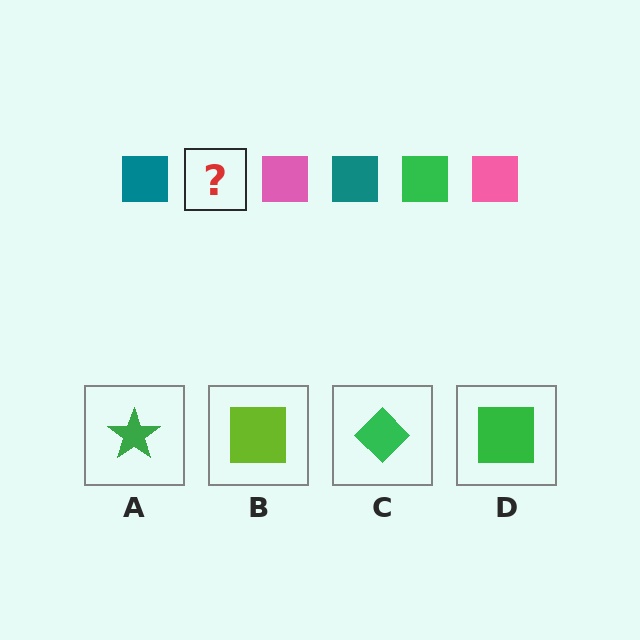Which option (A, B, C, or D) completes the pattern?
D.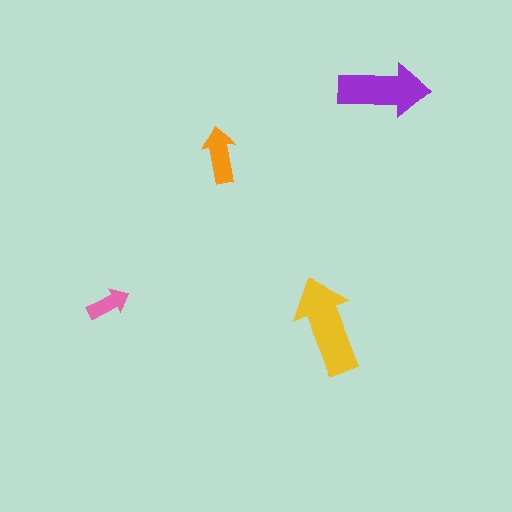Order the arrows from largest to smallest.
the yellow one, the purple one, the orange one, the pink one.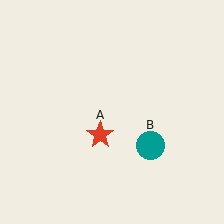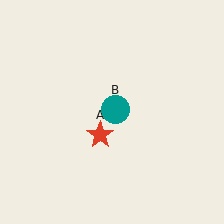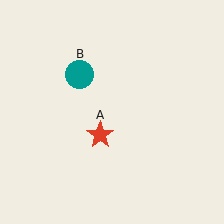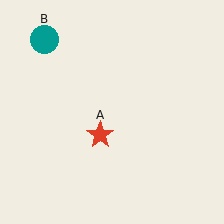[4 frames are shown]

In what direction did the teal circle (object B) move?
The teal circle (object B) moved up and to the left.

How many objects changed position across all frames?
1 object changed position: teal circle (object B).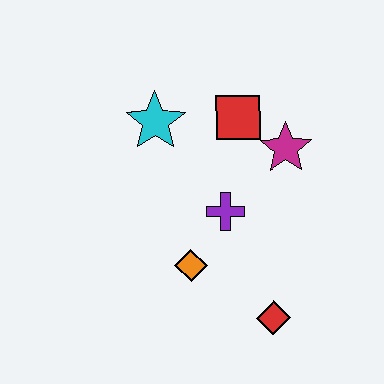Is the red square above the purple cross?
Yes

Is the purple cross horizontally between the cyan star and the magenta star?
Yes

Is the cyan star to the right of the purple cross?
No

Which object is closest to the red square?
The magenta star is closest to the red square.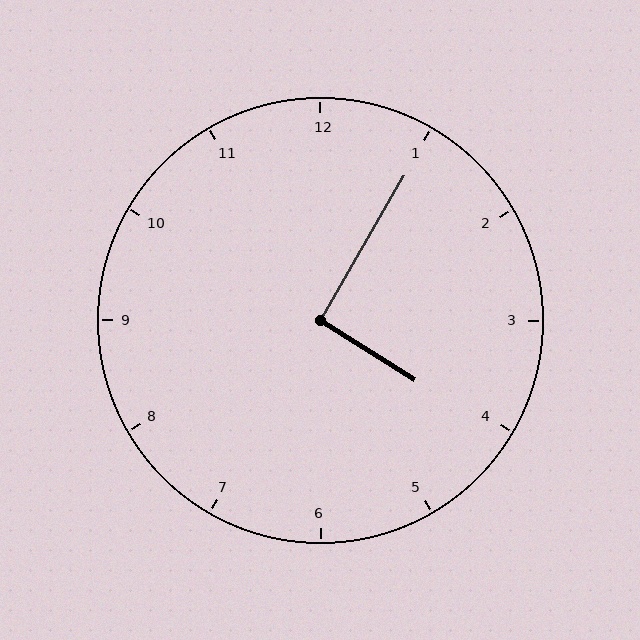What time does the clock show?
4:05.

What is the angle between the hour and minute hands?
Approximately 92 degrees.